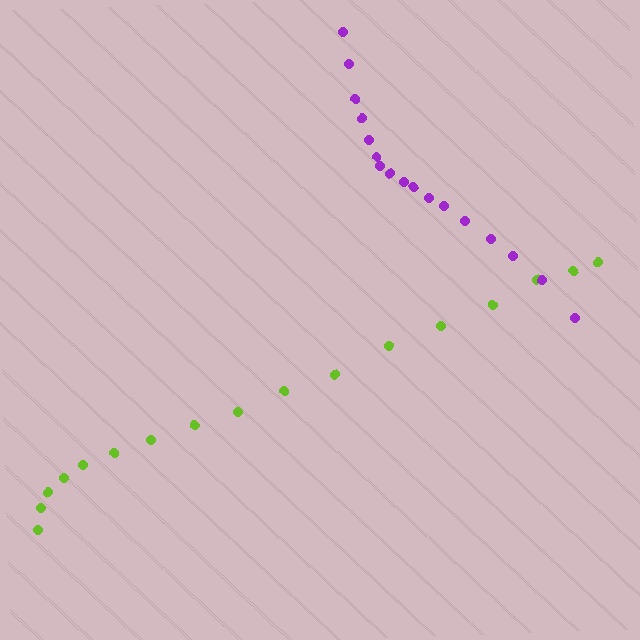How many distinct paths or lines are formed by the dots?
There are 2 distinct paths.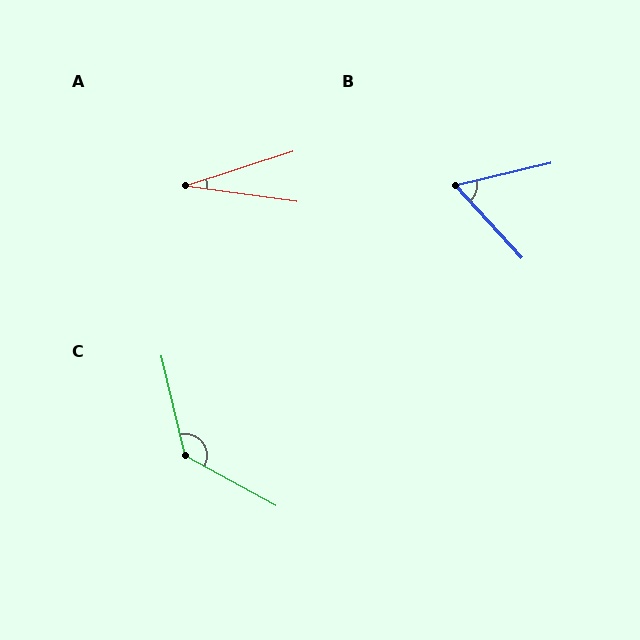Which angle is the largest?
C, at approximately 132 degrees.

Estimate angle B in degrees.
Approximately 61 degrees.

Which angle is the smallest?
A, at approximately 26 degrees.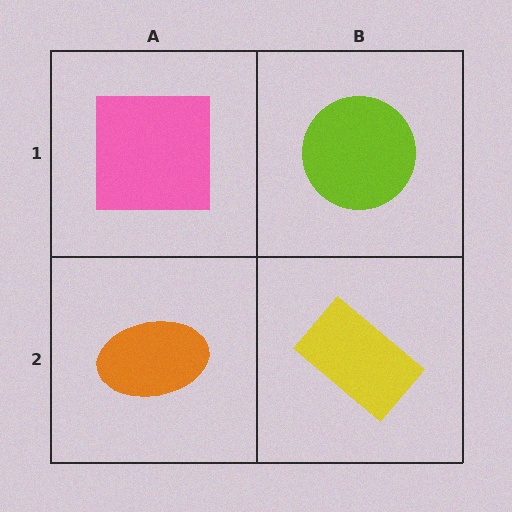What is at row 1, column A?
A pink square.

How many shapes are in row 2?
2 shapes.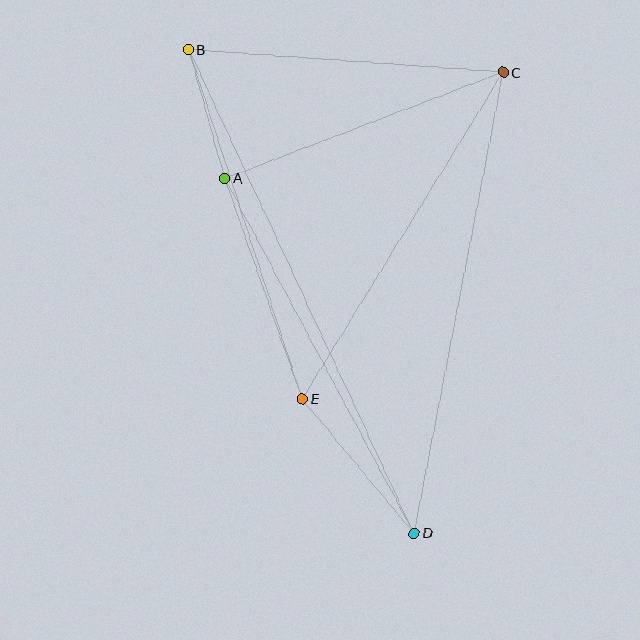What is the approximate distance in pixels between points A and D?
The distance between A and D is approximately 402 pixels.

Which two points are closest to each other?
Points A and B are closest to each other.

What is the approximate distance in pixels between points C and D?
The distance between C and D is approximately 470 pixels.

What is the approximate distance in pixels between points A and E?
The distance between A and E is approximately 233 pixels.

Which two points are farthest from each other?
Points B and D are farthest from each other.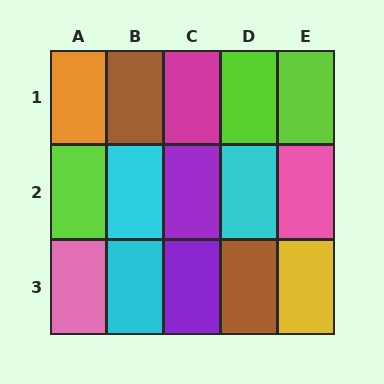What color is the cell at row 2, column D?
Cyan.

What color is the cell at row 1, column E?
Lime.